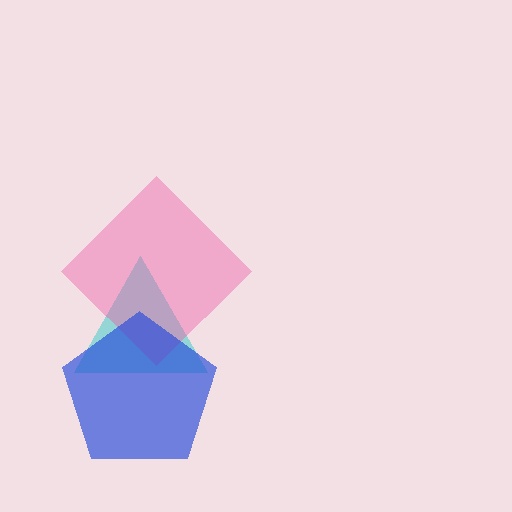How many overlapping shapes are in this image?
There are 3 overlapping shapes in the image.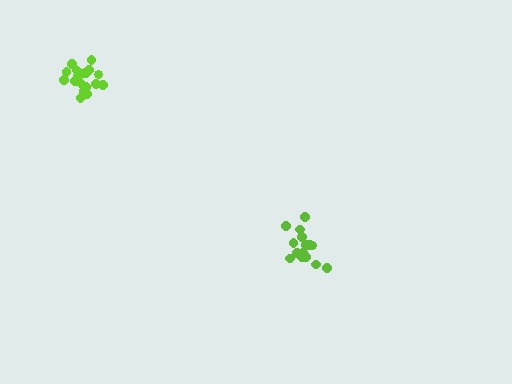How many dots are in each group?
Group 1: 18 dots, Group 2: 15 dots (33 total).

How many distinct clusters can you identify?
There are 2 distinct clusters.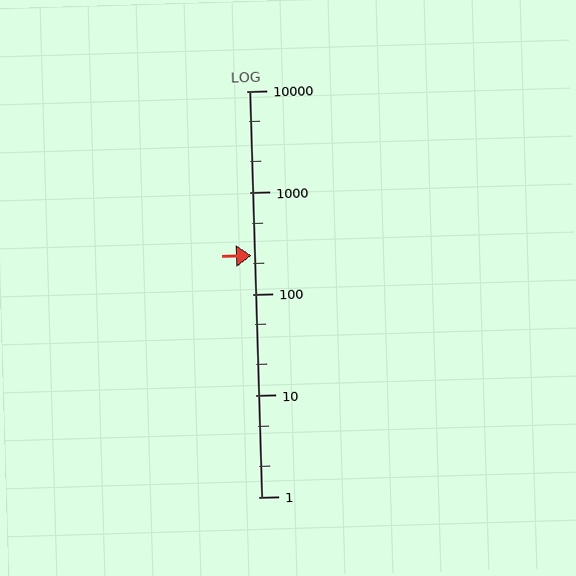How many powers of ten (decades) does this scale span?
The scale spans 4 decades, from 1 to 10000.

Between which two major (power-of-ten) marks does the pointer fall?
The pointer is between 100 and 1000.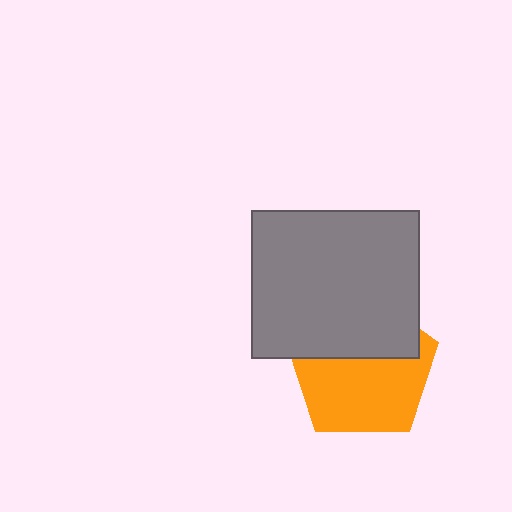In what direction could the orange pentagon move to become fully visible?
The orange pentagon could move down. That would shift it out from behind the gray rectangle entirely.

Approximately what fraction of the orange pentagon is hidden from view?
Roughly 41% of the orange pentagon is hidden behind the gray rectangle.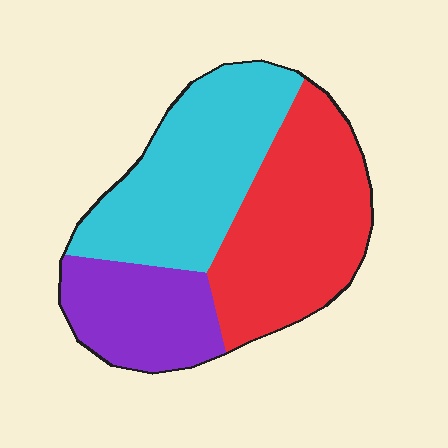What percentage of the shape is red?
Red takes up about two fifths (2/5) of the shape.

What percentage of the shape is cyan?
Cyan takes up between a third and a half of the shape.